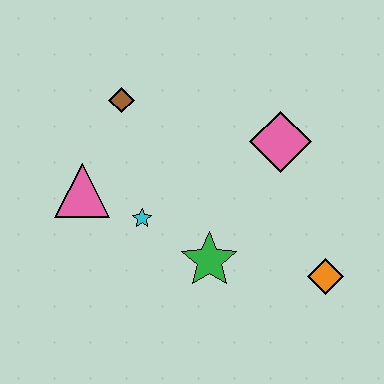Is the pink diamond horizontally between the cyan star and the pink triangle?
No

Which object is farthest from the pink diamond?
The pink triangle is farthest from the pink diamond.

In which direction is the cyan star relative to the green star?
The cyan star is to the left of the green star.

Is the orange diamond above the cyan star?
No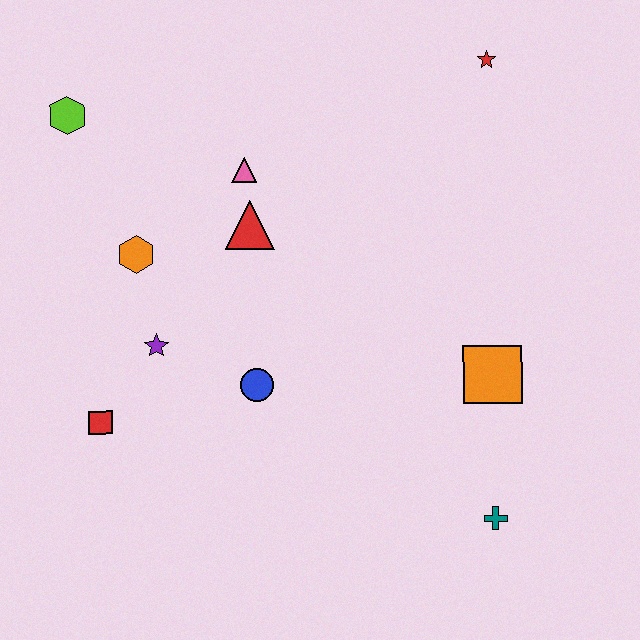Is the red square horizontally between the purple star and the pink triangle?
No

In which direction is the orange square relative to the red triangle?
The orange square is to the right of the red triangle.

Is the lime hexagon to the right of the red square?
No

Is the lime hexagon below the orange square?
No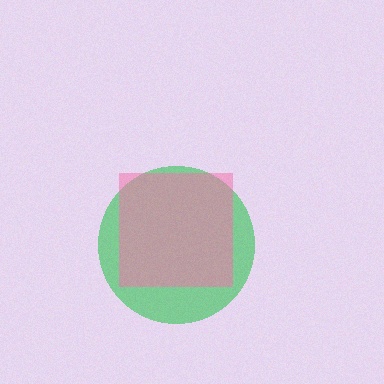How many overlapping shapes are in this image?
There are 2 overlapping shapes in the image.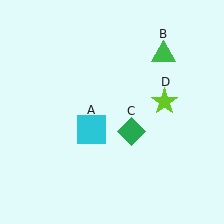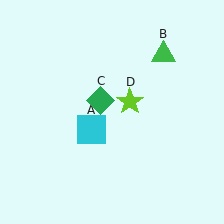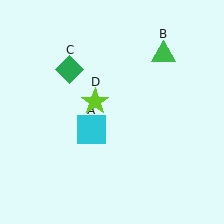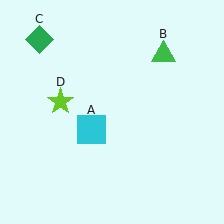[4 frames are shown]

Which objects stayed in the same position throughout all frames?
Cyan square (object A) and green triangle (object B) remained stationary.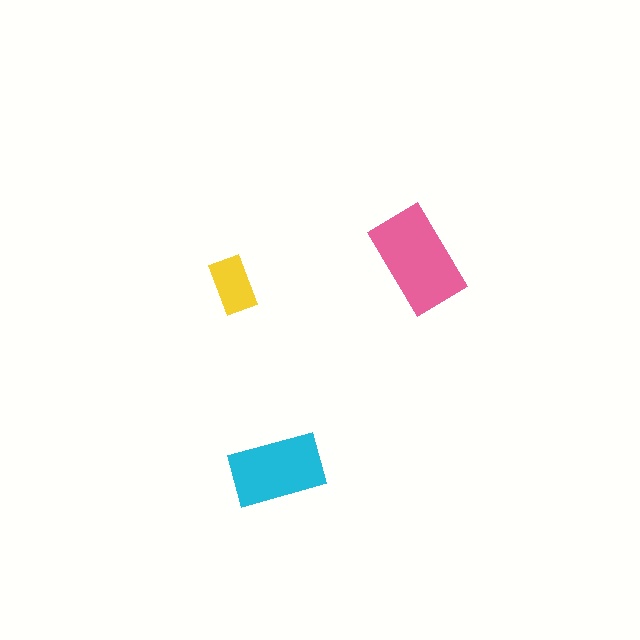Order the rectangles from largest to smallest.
the pink one, the cyan one, the yellow one.